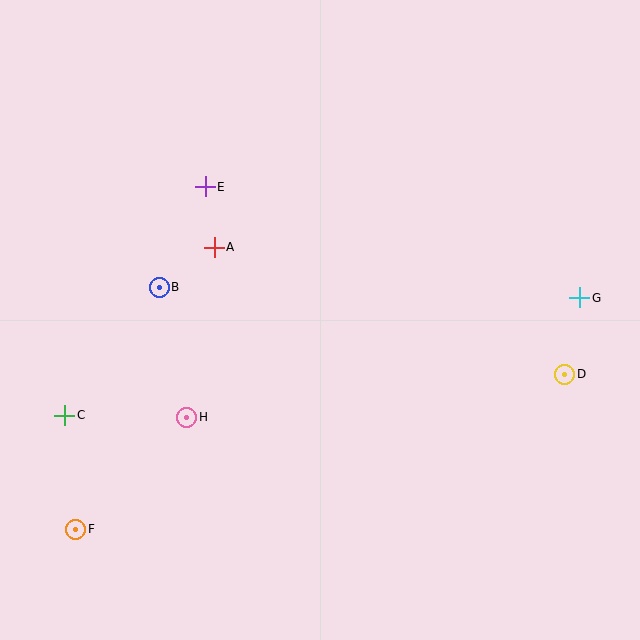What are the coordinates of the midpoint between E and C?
The midpoint between E and C is at (135, 301).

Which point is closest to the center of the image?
Point A at (214, 247) is closest to the center.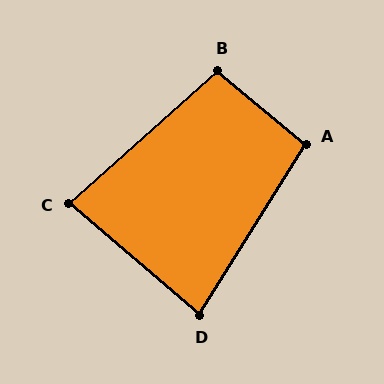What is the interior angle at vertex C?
Approximately 82 degrees (acute).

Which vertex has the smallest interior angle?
D, at approximately 82 degrees.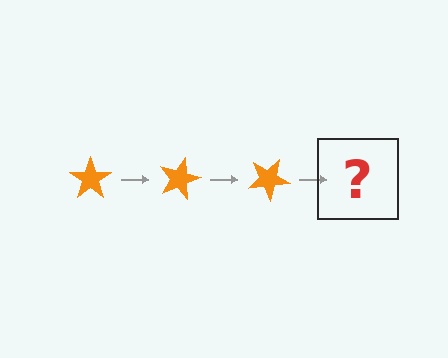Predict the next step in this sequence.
The next step is an orange star rotated 45 degrees.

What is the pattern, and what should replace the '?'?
The pattern is that the star rotates 15 degrees each step. The '?' should be an orange star rotated 45 degrees.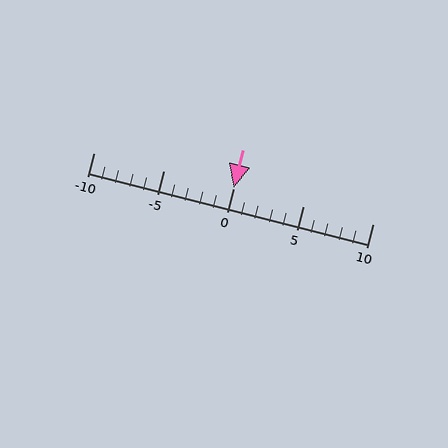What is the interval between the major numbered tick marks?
The major tick marks are spaced 5 units apart.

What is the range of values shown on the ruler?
The ruler shows values from -10 to 10.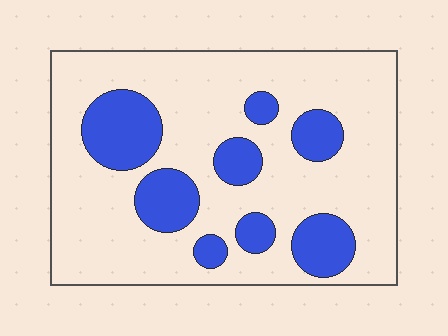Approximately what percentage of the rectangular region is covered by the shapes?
Approximately 25%.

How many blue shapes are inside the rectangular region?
8.